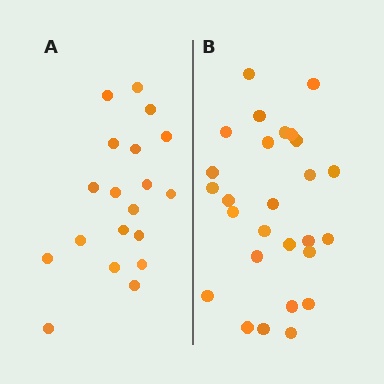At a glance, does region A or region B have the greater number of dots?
Region B (the right region) has more dots.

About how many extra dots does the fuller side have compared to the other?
Region B has roughly 8 or so more dots than region A.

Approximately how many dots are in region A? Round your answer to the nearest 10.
About 20 dots. (The exact count is 19, which rounds to 20.)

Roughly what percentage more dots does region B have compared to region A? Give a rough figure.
About 40% more.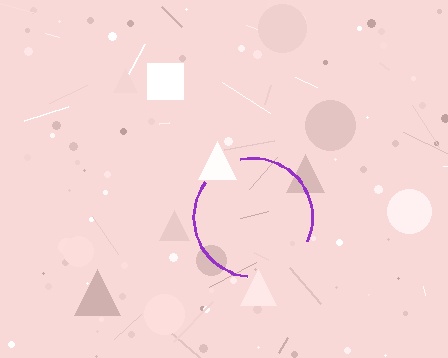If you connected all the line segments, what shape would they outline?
They would outline a circle.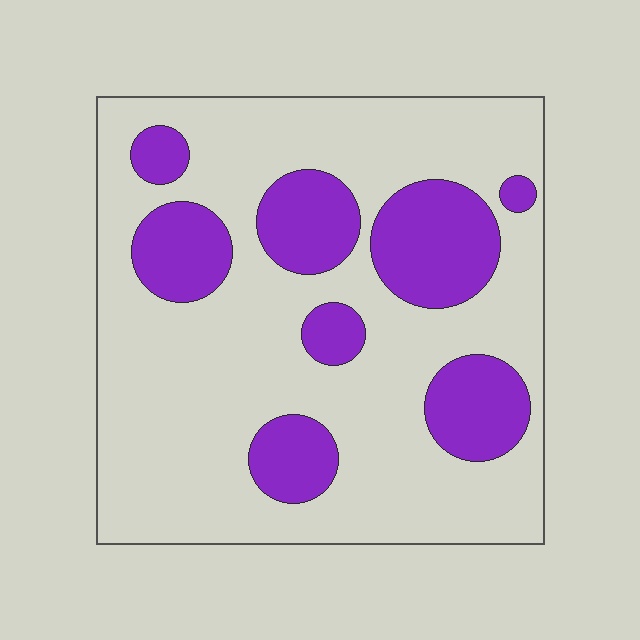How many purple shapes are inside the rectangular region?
8.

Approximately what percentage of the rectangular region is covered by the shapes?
Approximately 25%.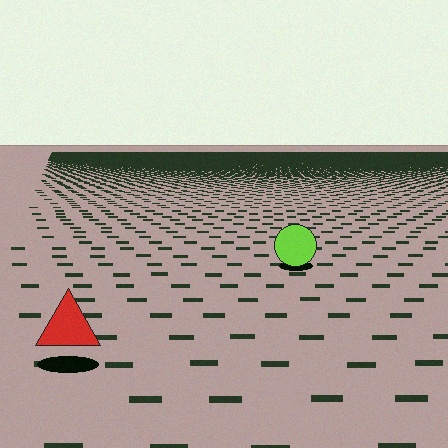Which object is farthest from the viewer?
The lime circle is farthest from the viewer. It appears smaller and the ground texture around it is denser.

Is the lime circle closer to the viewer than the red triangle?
No. The red triangle is closer — you can tell from the texture gradient: the ground texture is coarser near it.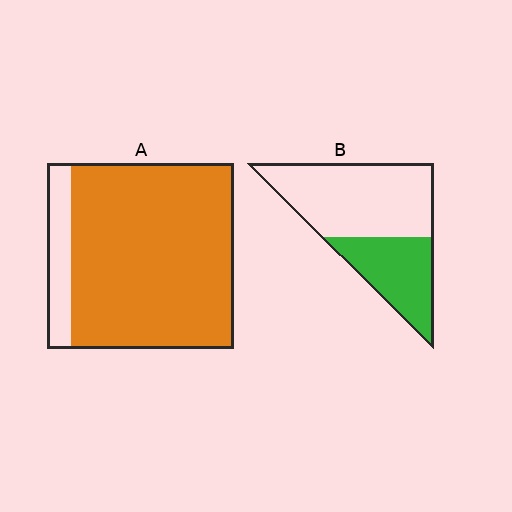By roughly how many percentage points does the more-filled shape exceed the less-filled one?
By roughly 50 percentage points (A over B).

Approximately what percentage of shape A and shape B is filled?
A is approximately 85% and B is approximately 35%.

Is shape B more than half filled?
No.